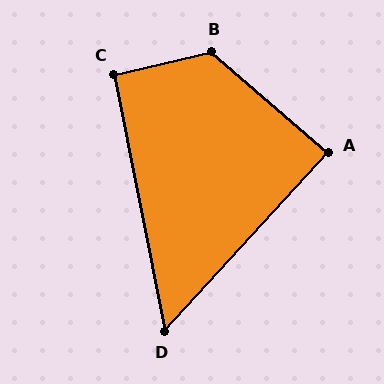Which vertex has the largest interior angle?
B, at approximately 126 degrees.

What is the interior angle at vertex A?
Approximately 88 degrees (approximately right).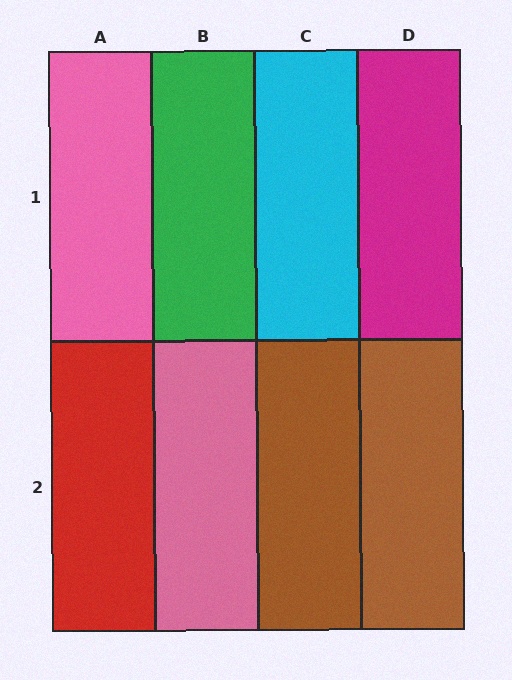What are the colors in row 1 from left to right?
Pink, green, cyan, magenta.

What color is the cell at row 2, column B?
Pink.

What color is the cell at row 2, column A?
Red.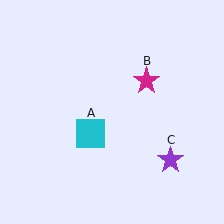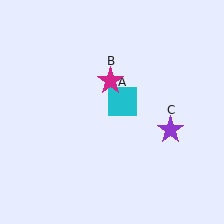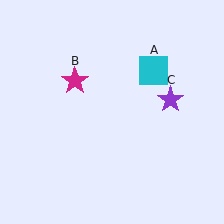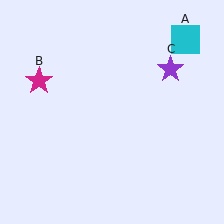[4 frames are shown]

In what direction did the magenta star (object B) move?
The magenta star (object B) moved left.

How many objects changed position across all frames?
3 objects changed position: cyan square (object A), magenta star (object B), purple star (object C).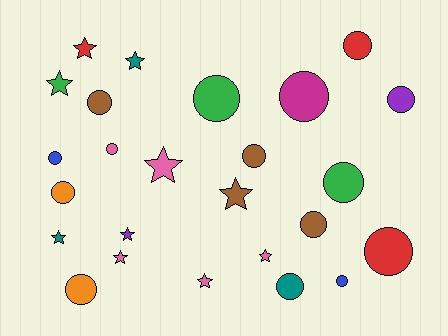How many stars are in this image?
There are 10 stars.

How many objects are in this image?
There are 25 objects.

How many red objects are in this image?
There are 3 red objects.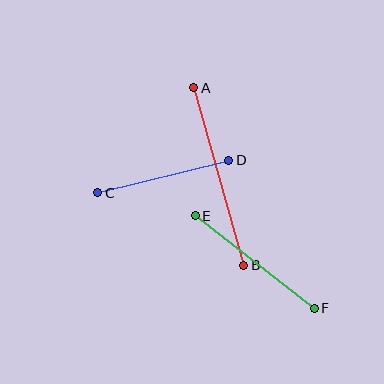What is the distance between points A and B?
The distance is approximately 184 pixels.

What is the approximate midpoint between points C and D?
The midpoint is at approximately (163, 176) pixels.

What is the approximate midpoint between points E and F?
The midpoint is at approximately (255, 262) pixels.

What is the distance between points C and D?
The distance is approximately 135 pixels.